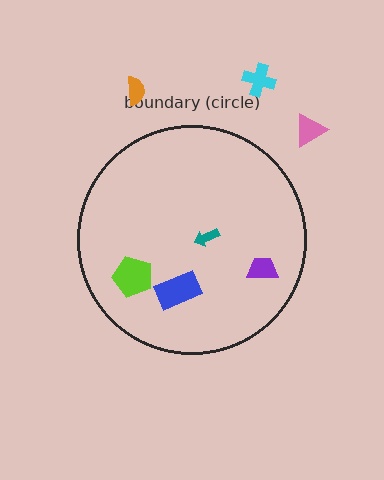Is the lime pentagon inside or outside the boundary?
Inside.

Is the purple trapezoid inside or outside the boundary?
Inside.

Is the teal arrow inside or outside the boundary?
Inside.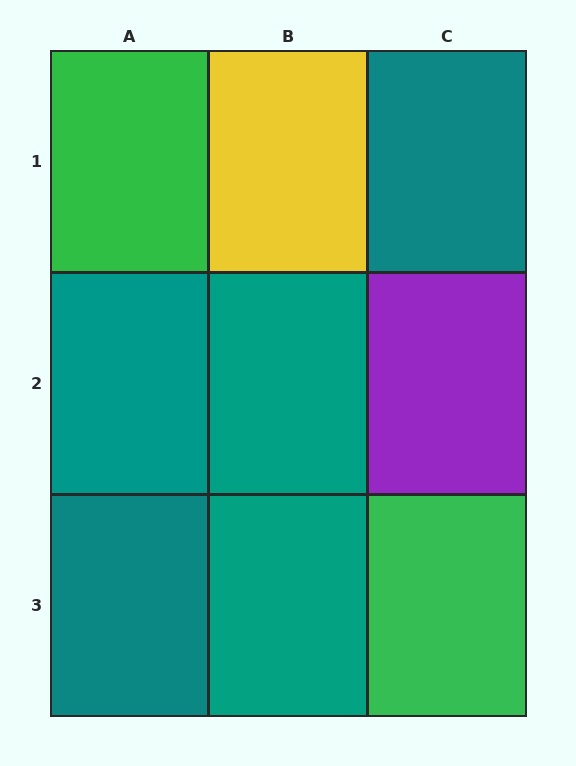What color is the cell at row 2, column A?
Teal.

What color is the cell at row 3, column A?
Teal.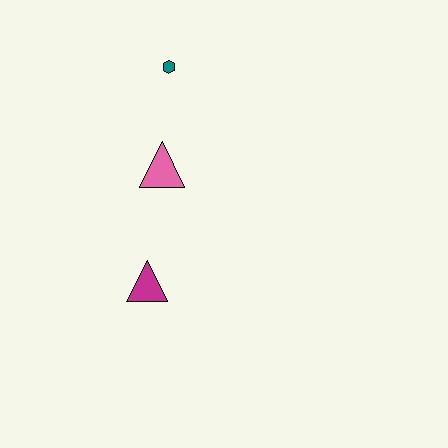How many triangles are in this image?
There are 2 triangles.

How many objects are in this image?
There are 3 objects.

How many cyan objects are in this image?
There are no cyan objects.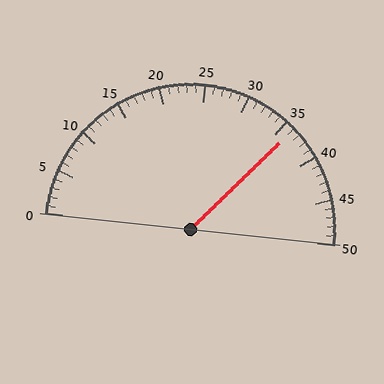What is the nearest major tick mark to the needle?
The nearest major tick mark is 35.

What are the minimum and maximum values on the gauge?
The gauge ranges from 0 to 50.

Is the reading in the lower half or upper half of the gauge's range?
The reading is in the upper half of the range (0 to 50).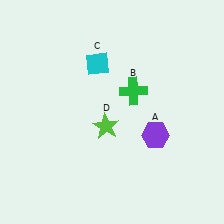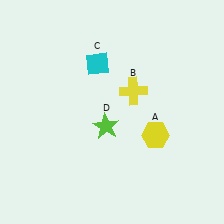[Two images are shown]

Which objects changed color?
A changed from purple to yellow. B changed from green to yellow.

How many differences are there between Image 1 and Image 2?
There are 2 differences between the two images.